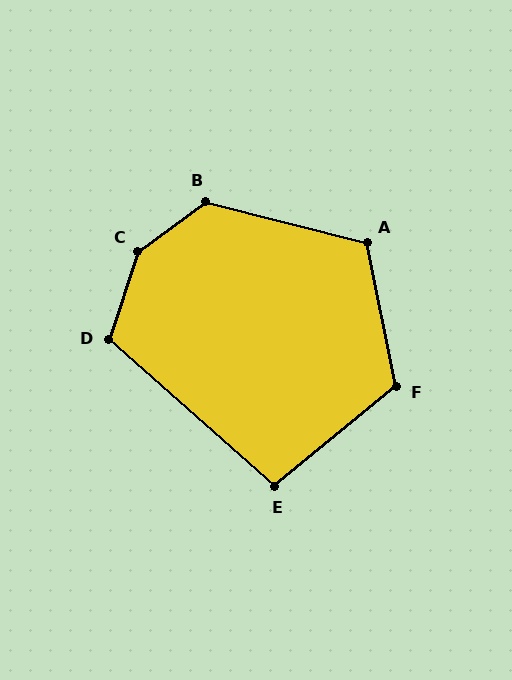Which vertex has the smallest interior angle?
E, at approximately 99 degrees.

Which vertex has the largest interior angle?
C, at approximately 145 degrees.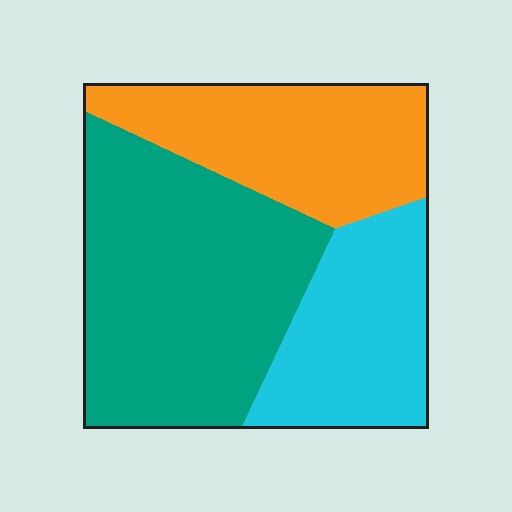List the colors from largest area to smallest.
From largest to smallest: teal, orange, cyan.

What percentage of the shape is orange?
Orange covers 28% of the shape.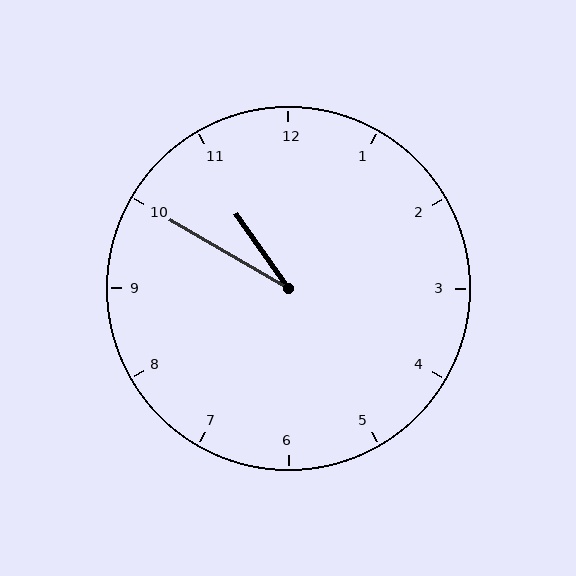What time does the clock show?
10:50.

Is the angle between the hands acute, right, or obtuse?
It is acute.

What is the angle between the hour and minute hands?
Approximately 25 degrees.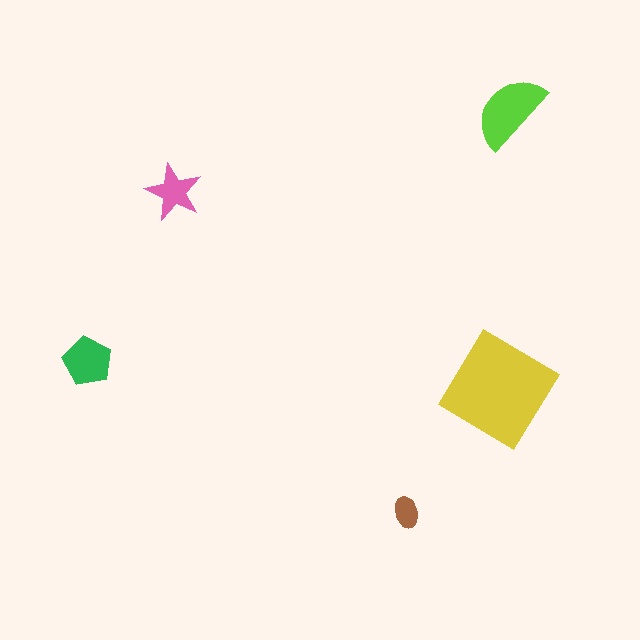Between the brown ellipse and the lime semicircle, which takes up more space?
The lime semicircle.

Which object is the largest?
The yellow diamond.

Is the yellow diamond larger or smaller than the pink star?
Larger.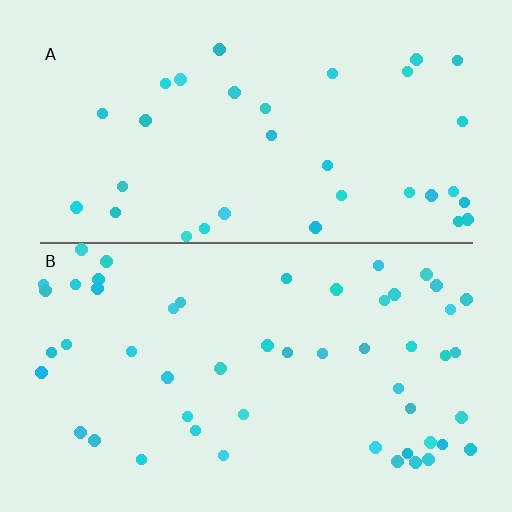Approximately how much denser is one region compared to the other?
Approximately 1.5× — region B over region A.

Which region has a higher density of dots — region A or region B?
B (the bottom).